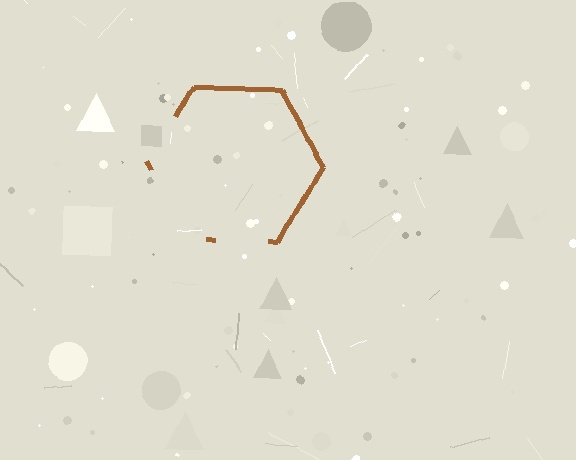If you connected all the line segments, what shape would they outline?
They would outline a hexagon.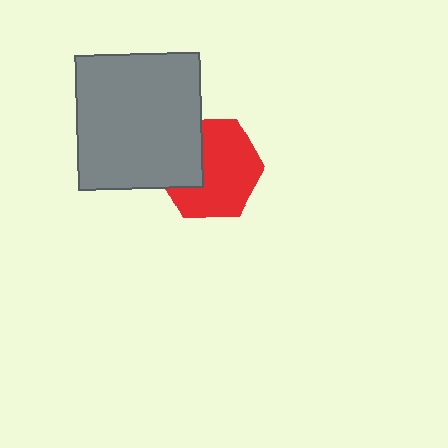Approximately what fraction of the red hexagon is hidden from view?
Roughly 32% of the red hexagon is hidden behind the gray rectangle.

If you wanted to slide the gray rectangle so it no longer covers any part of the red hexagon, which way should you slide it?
Slide it left — that is the most direct way to separate the two shapes.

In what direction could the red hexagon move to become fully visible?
The red hexagon could move right. That would shift it out from behind the gray rectangle entirely.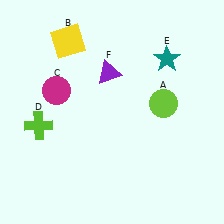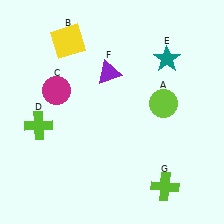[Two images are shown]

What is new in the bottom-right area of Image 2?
A lime cross (G) was added in the bottom-right area of Image 2.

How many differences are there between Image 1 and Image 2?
There is 1 difference between the two images.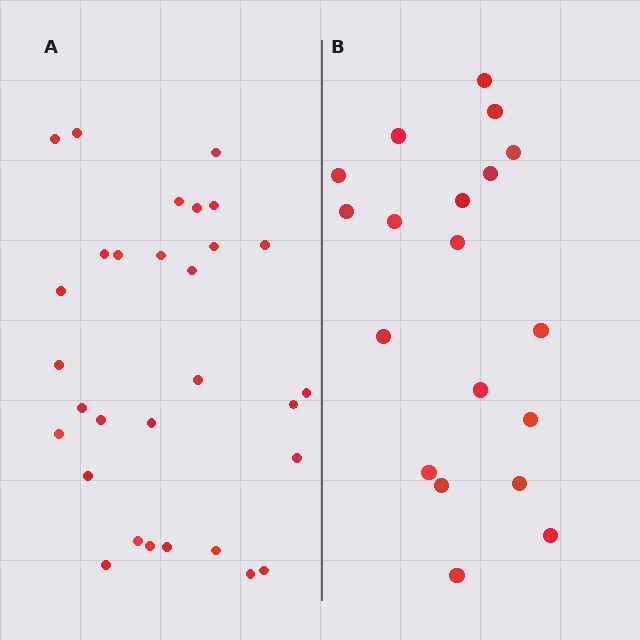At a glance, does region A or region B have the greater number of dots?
Region A (the left region) has more dots.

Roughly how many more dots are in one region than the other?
Region A has roughly 12 or so more dots than region B.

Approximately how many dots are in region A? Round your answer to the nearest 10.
About 30 dots.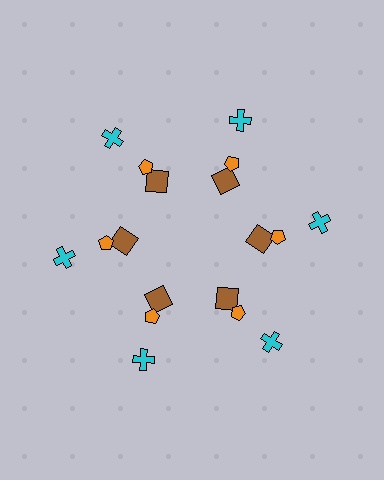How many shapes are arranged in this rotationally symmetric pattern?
There are 18 shapes, arranged in 6 groups of 3.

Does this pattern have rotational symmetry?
Yes, this pattern has 6-fold rotational symmetry. It looks the same after rotating 60 degrees around the center.